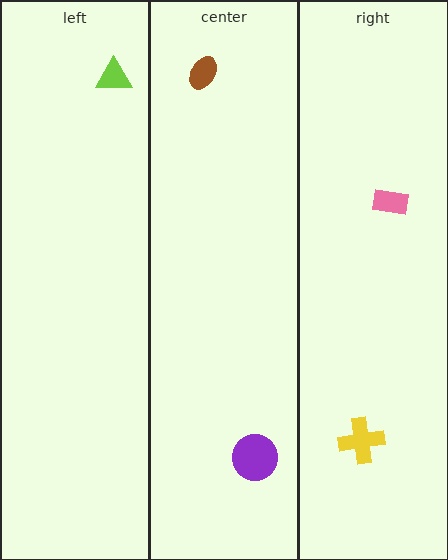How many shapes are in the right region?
2.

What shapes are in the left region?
The lime triangle.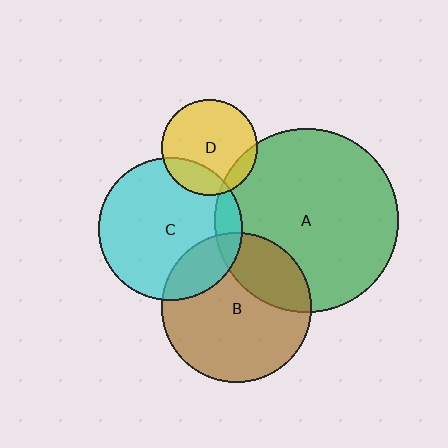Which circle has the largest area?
Circle A (green).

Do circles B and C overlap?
Yes.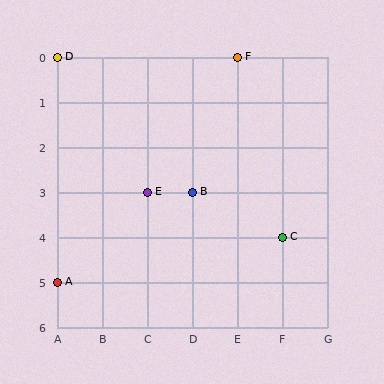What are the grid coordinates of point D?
Point D is at grid coordinates (A, 0).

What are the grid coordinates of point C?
Point C is at grid coordinates (F, 4).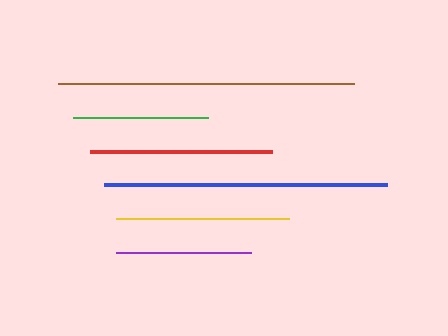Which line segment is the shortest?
The green line is the shortest at approximately 134 pixels.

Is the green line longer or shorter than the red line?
The red line is longer than the green line.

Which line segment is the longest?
The brown line is the longest at approximately 296 pixels.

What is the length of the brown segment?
The brown segment is approximately 296 pixels long.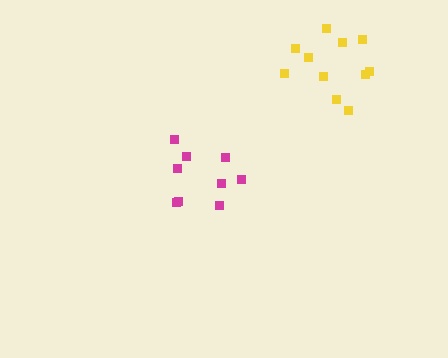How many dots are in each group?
Group 1: 11 dots, Group 2: 9 dots (20 total).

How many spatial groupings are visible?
There are 2 spatial groupings.